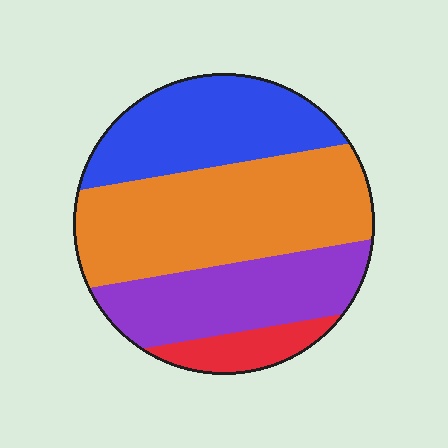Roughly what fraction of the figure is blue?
Blue takes up about one quarter (1/4) of the figure.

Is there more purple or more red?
Purple.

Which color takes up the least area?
Red, at roughly 10%.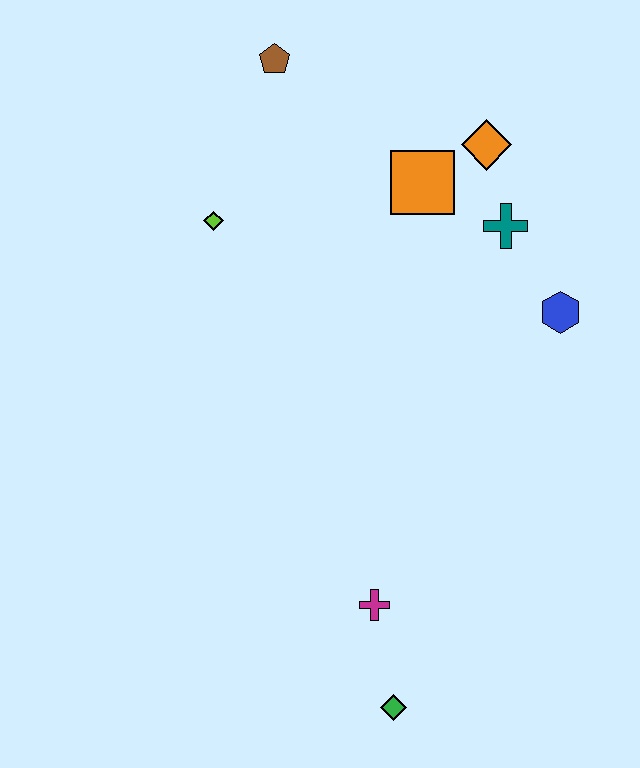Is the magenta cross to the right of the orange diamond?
No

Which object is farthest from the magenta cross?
The brown pentagon is farthest from the magenta cross.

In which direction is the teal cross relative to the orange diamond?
The teal cross is below the orange diamond.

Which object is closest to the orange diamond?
The orange square is closest to the orange diamond.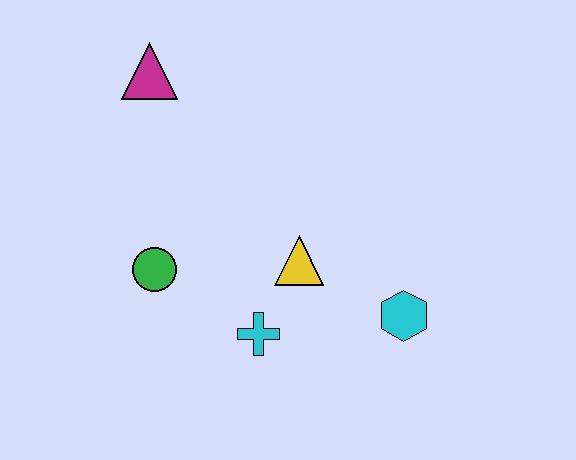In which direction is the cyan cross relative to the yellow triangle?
The cyan cross is below the yellow triangle.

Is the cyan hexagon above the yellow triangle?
No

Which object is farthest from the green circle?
The cyan hexagon is farthest from the green circle.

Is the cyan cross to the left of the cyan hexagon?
Yes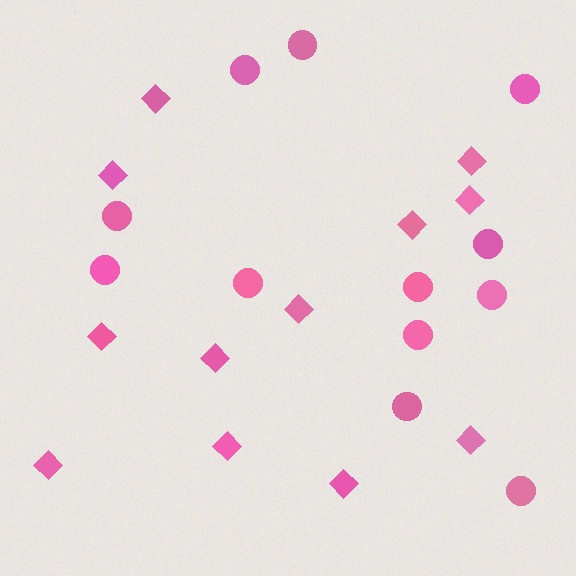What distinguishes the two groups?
There are 2 groups: one group of diamonds (12) and one group of circles (12).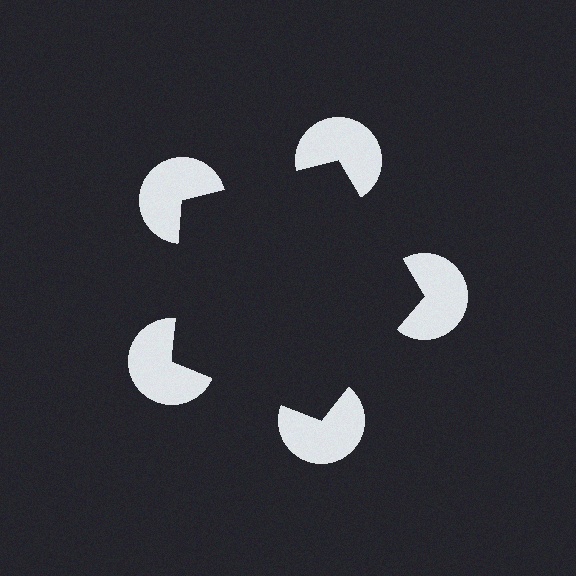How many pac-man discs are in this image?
There are 5 — one at each vertex of the illusory pentagon.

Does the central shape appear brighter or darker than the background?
It typically appears slightly darker than the background, even though no actual brightness change is drawn.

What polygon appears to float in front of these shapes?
An illusory pentagon — its edges are inferred from the aligned wedge cuts in the pac-man discs, not physically drawn.